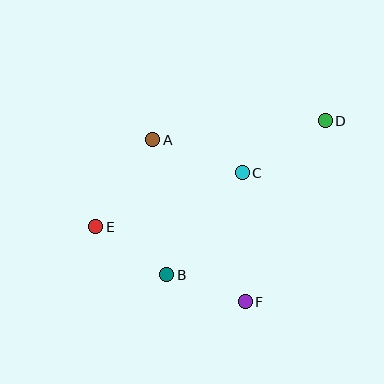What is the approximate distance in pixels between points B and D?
The distance between B and D is approximately 221 pixels.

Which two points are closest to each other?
Points B and F are closest to each other.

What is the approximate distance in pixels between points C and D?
The distance between C and D is approximately 98 pixels.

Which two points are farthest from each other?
Points D and E are farthest from each other.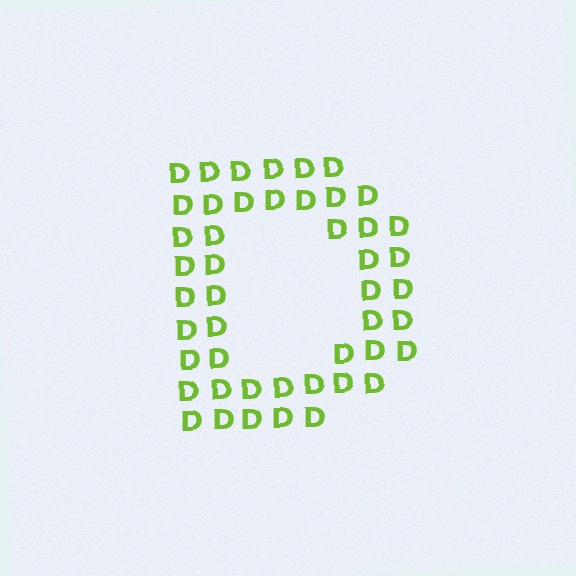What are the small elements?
The small elements are letter D's.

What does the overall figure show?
The overall figure shows the letter D.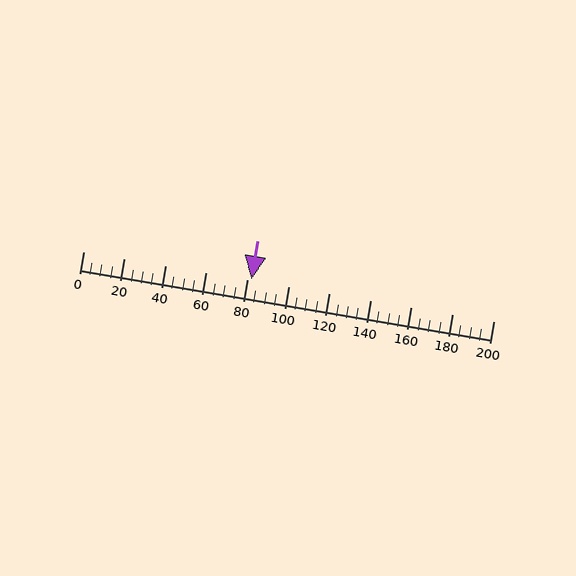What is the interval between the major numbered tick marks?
The major tick marks are spaced 20 units apart.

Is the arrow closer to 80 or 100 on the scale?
The arrow is closer to 80.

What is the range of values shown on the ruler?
The ruler shows values from 0 to 200.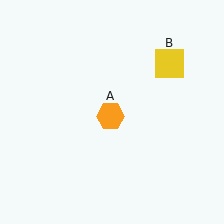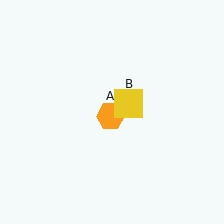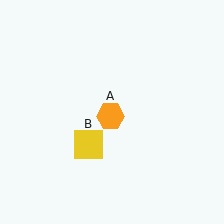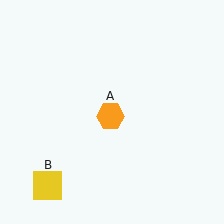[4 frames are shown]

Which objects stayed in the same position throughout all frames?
Orange hexagon (object A) remained stationary.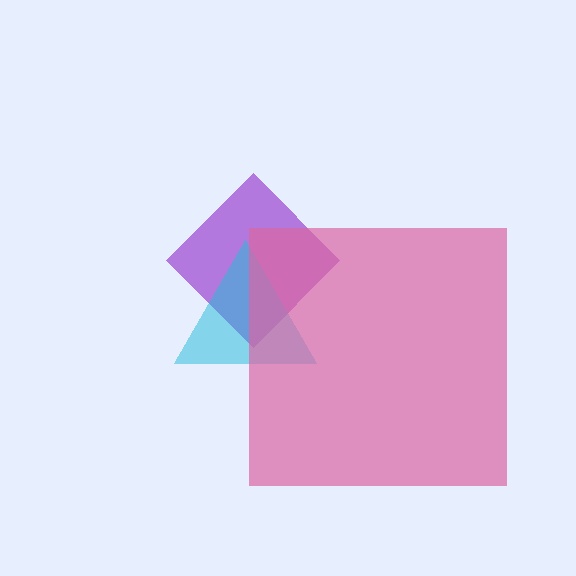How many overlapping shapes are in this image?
There are 3 overlapping shapes in the image.